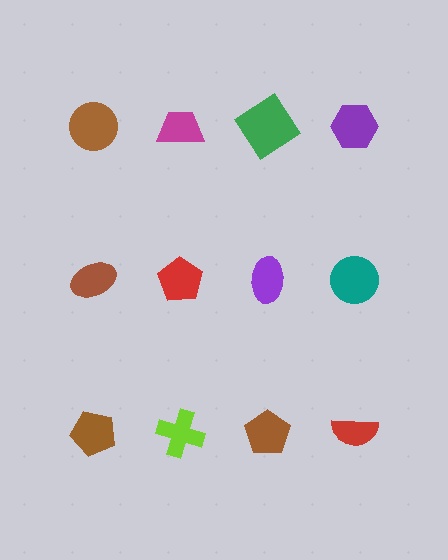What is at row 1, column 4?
A purple hexagon.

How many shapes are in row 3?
4 shapes.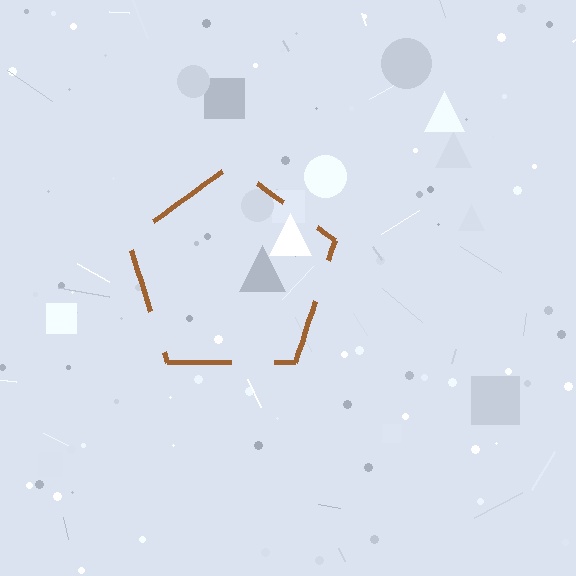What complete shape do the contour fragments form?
The contour fragments form a pentagon.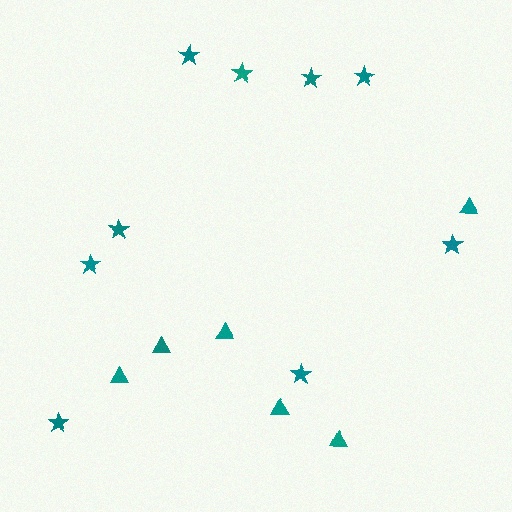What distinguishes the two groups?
There are 2 groups: one group of stars (9) and one group of triangles (6).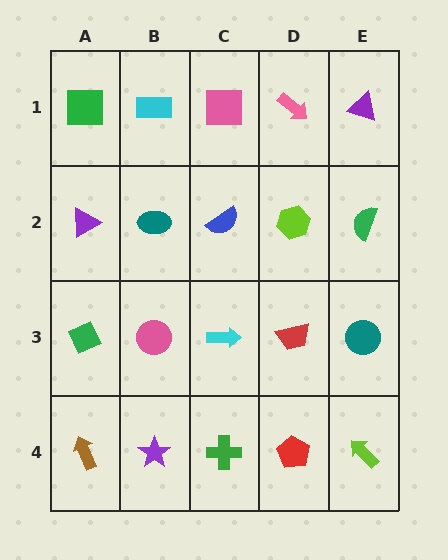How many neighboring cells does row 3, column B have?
4.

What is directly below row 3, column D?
A red pentagon.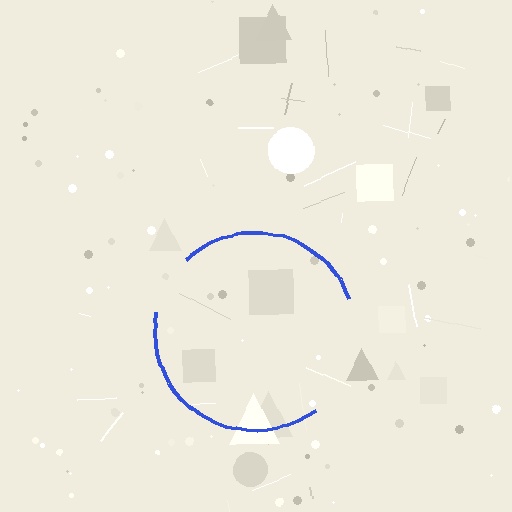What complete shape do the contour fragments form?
The contour fragments form a circle.